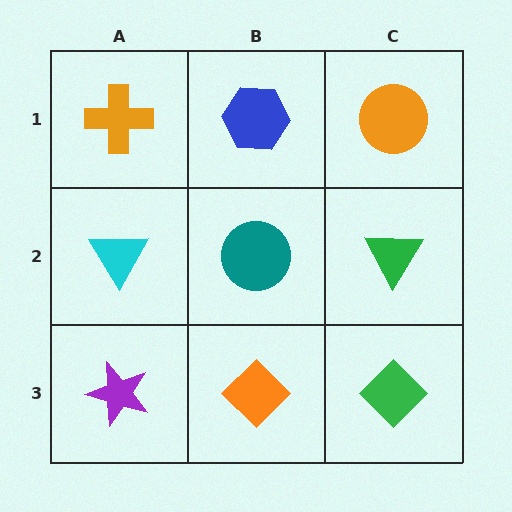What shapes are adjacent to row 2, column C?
An orange circle (row 1, column C), a green diamond (row 3, column C), a teal circle (row 2, column B).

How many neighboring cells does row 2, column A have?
3.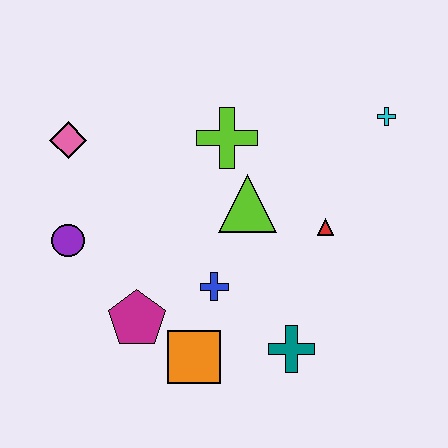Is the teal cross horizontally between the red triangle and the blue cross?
Yes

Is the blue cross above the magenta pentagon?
Yes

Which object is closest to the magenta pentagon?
The orange square is closest to the magenta pentagon.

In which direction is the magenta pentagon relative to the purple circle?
The magenta pentagon is below the purple circle.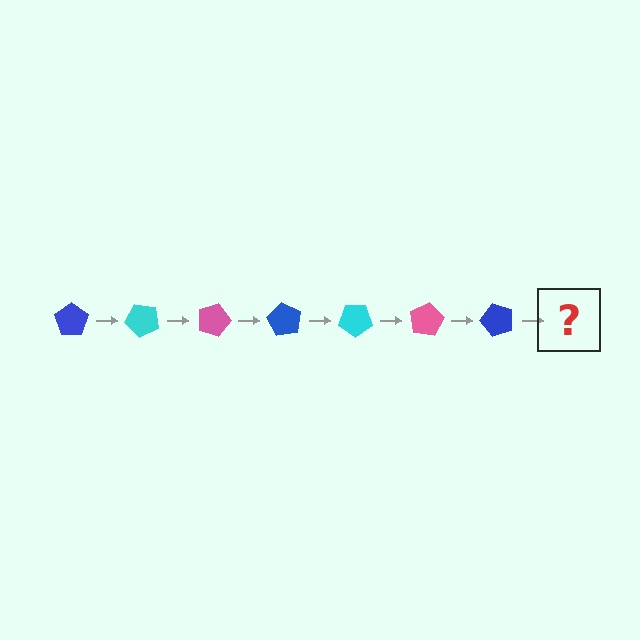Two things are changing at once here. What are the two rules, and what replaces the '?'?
The two rules are that it rotates 45 degrees each step and the color cycles through blue, cyan, and pink. The '?' should be a cyan pentagon, rotated 315 degrees from the start.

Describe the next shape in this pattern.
It should be a cyan pentagon, rotated 315 degrees from the start.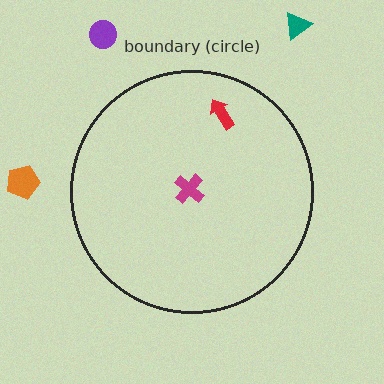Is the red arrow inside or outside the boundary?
Inside.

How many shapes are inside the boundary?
2 inside, 3 outside.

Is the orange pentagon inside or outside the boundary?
Outside.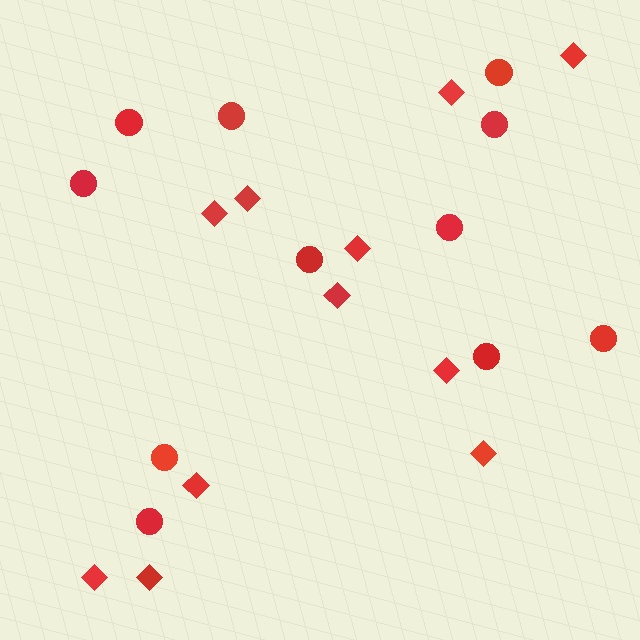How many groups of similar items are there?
There are 2 groups: one group of circles (11) and one group of diamonds (11).